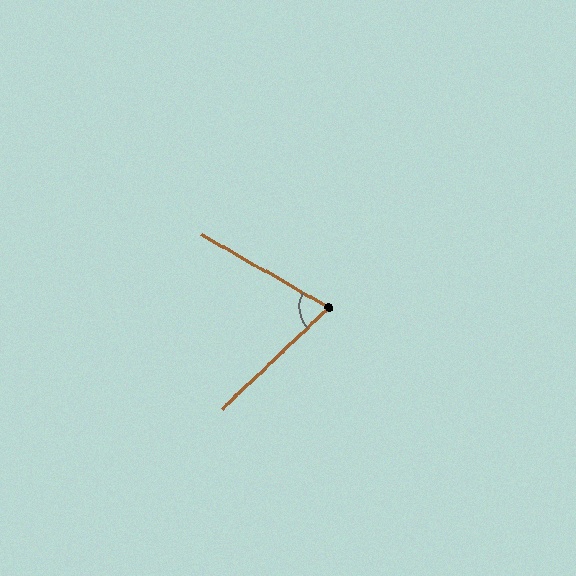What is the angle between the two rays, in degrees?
Approximately 73 degrees.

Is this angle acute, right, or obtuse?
It is acute.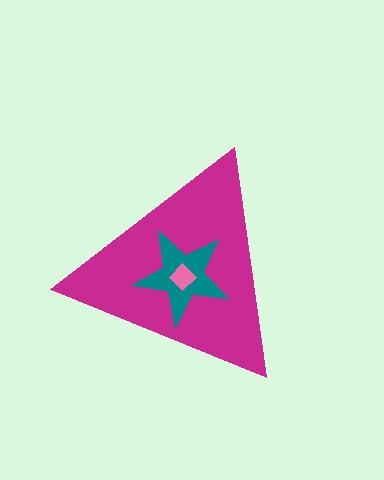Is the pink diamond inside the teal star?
Yes.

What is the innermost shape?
The pink diamond.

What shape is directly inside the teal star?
The pink diamond.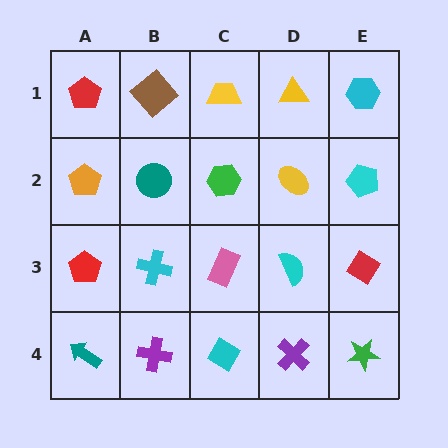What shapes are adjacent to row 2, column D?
A yellow triangle (row 1, column D), a cyan semicircle (row 3, column D), a green hexagon (row 2, column C), a cyan pentagon (row 2, column E).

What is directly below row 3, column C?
A cyan diamond.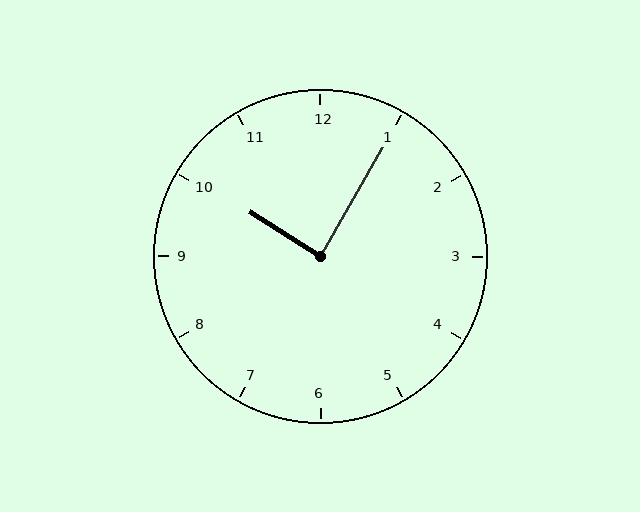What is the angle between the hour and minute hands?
Approximately 88 degrees.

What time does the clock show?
10:05.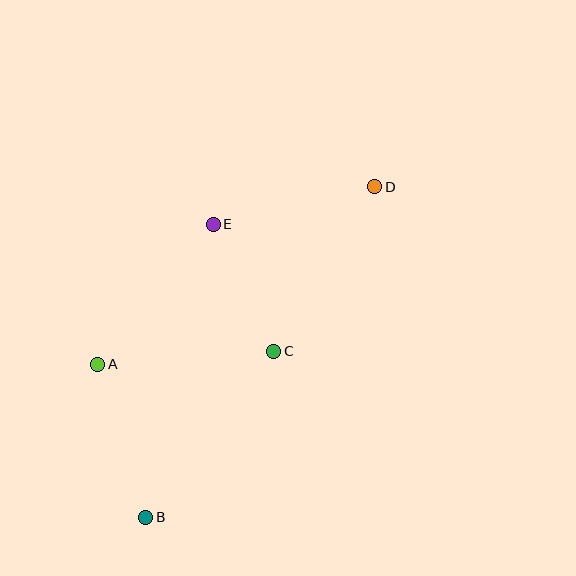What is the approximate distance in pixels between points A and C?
The distance between A and C is approximately 177 pixels.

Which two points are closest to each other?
Points C and E are closest to each other.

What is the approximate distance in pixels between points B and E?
The distance between B and E is approximately 301 pixels.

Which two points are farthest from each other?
Points B and D are farthest from each other.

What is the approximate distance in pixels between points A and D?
The distance between A and D is approximately 329 pixels.